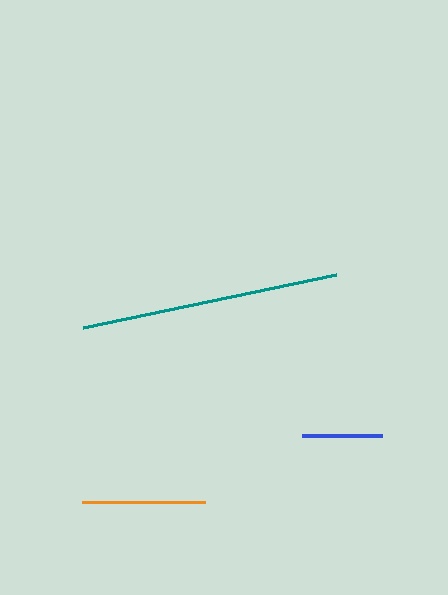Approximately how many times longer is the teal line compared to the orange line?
The teal line is approximately 2.1 times the length of the orange line.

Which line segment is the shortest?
The blue line is the shortest at approximately 80 pixels.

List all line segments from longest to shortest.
From longest to shortest: teal, orange, blue.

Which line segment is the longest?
The teal line is the longest at approximately 258 pixels.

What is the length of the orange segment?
The orange segment is approximately 122 pixels long.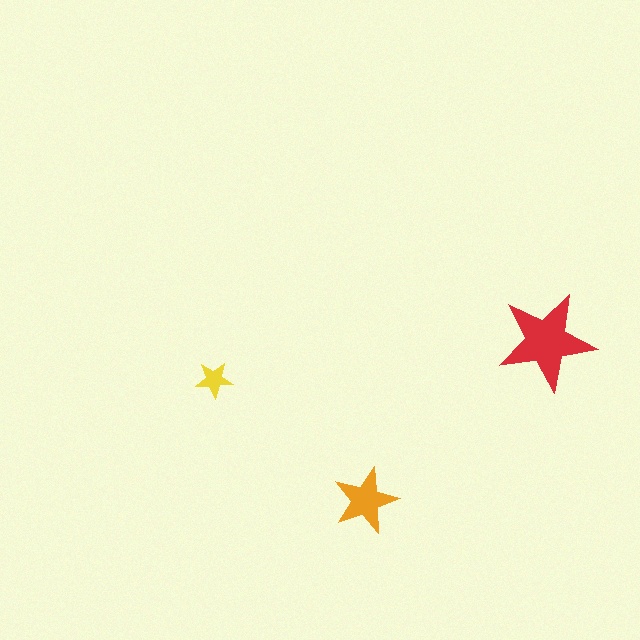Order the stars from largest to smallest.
the red one, the orange one, the yellow one.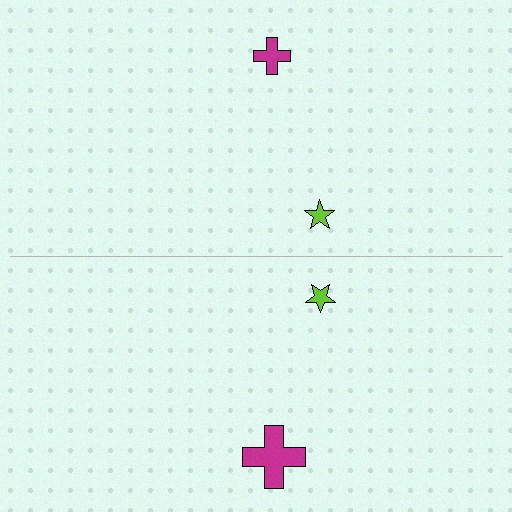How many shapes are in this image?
There are 4 shapes in this image.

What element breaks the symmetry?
The magenta cross on the bottom side has a different size than its mirror counterpart.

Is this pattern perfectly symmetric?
No, the pattern is not perfectly symmetric. The magenta cross on the bottom side has a different size than its mirror counterpart.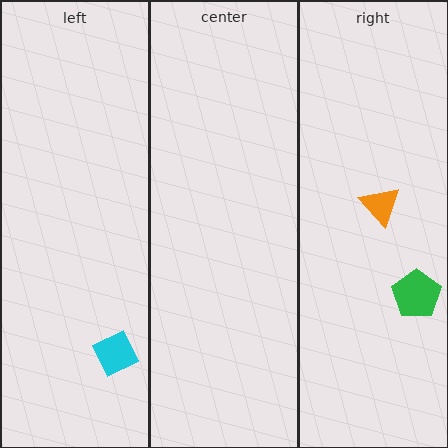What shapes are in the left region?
The cyan diamond.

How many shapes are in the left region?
1.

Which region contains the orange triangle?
The right region.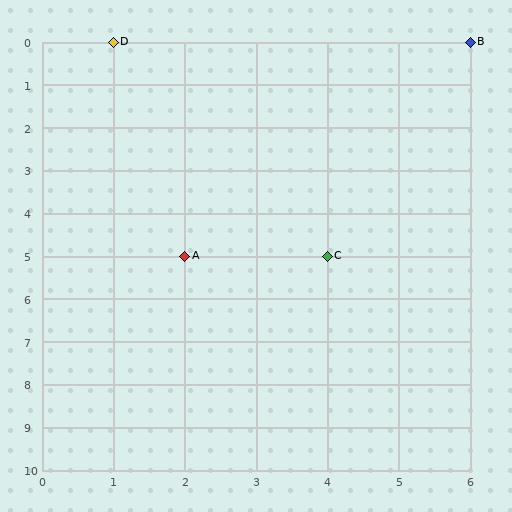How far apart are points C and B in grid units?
Points C and B are 2 columns and 5 rows apart (about 5.4 grid units diagonally).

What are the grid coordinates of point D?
Point D is at grid coordinates (1, 0).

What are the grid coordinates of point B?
Point B is at grid coordinates (6, 0).